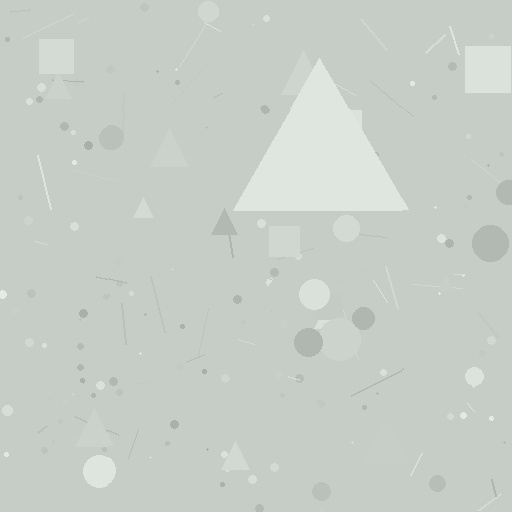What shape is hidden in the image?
A triangle is hidden in the image.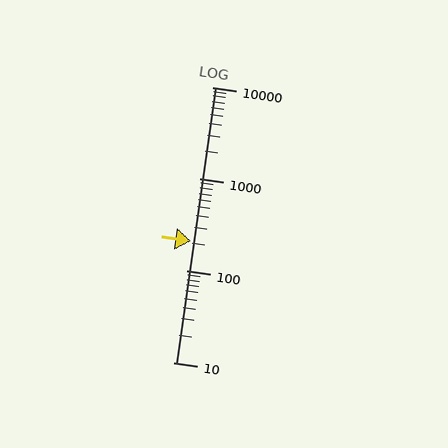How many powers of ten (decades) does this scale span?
The scale spans 3 decades, from 10 to 10000.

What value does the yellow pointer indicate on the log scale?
The pointer indicates approximately 210.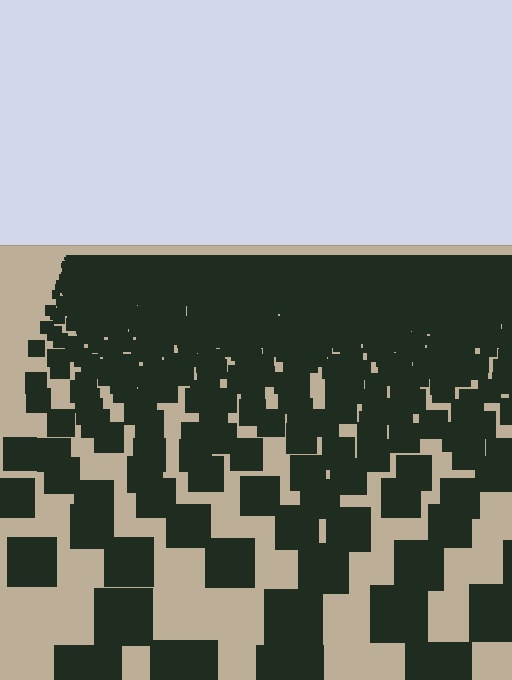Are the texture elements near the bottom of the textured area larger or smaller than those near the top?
Larger. Near the bottom, elements are closer to the viewer and appear at a bigger on-screen size.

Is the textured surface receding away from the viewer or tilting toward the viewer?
The surface is receding away from the viewer. Texture elements get smaller and denser toward the top.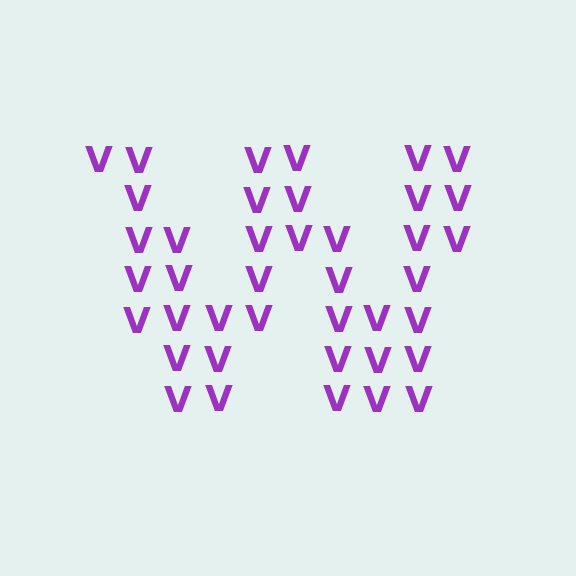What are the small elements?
The small elements are letter V's.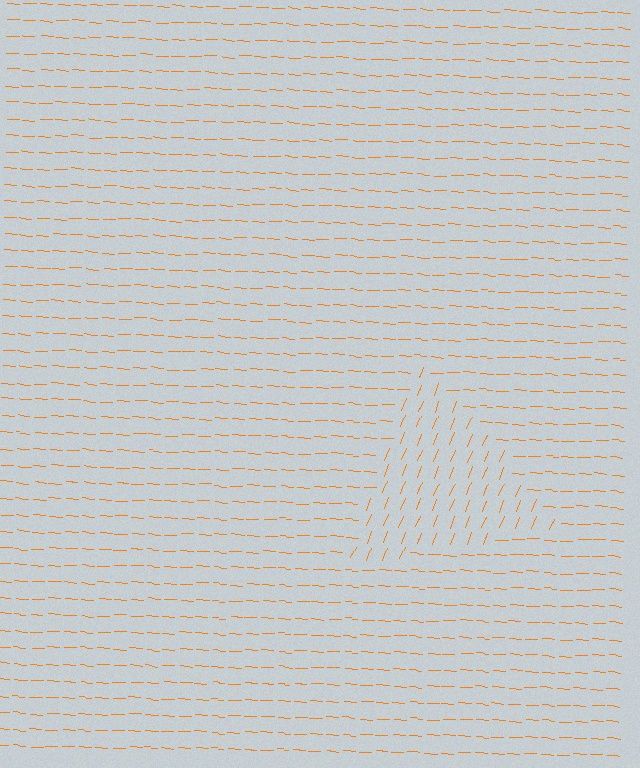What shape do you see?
I see a triangle.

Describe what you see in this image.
The image is filled with small orange line segments. A triangle region in the image has lines oriented differently from the surrounding lines, creating a visible texture boundary.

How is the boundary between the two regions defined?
The boundary is defined purely by a change in line orientation (approximately 72 degrees difference). All lines are the same color and thickness.